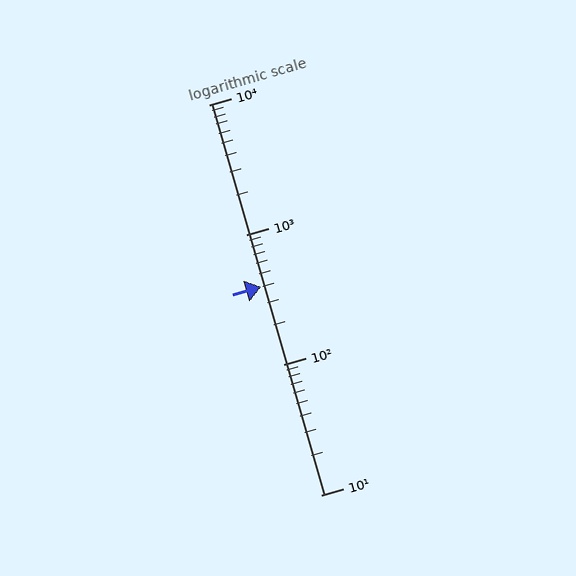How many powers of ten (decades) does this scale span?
The scale spans 3 decades, from 10 to 10000.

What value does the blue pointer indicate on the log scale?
The pointer indicates approximately 400.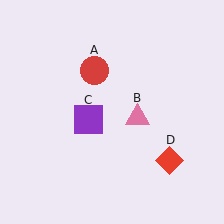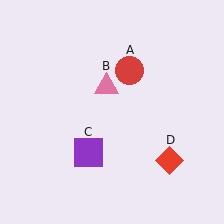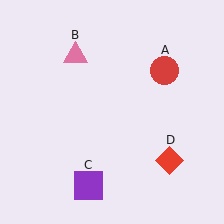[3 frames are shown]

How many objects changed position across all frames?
3 objects changed position: red circle (object A), pink triangle (object B), purple square (object C).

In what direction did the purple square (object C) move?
The purple square (object C) moved down.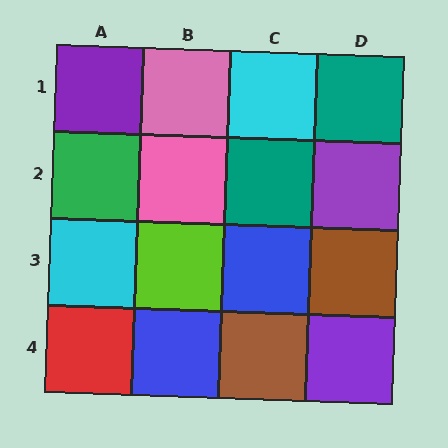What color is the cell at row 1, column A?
Purple.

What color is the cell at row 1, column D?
Teal.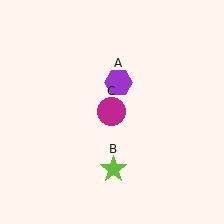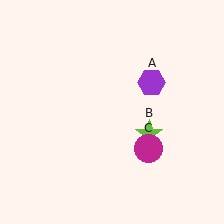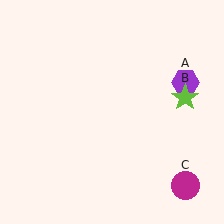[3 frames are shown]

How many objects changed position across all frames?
3 objects changed position: purple hexagon (object A), lime star (object B), magenta circle (object C).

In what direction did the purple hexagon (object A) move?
The purple hexagon (object A) moved right.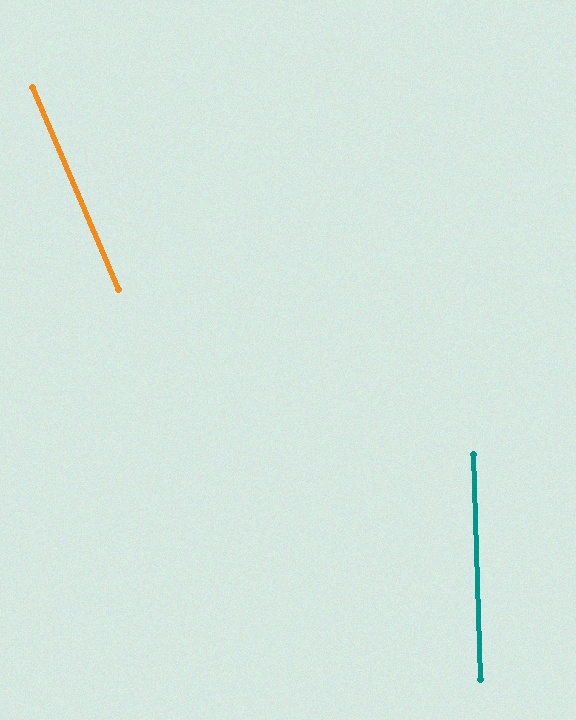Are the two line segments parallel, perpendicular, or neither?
Neither parallel nor perpendicular — they differ by about 22°.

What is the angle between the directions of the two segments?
Approximately 22 degrees.